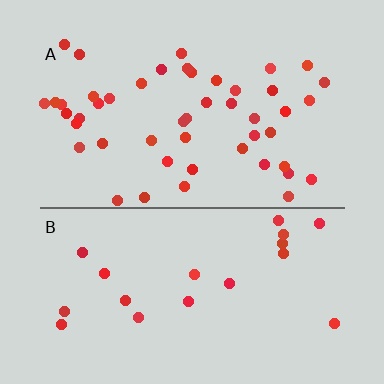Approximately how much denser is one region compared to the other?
Approximately 2.5× — region A over region B.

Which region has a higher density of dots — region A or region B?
A (the top).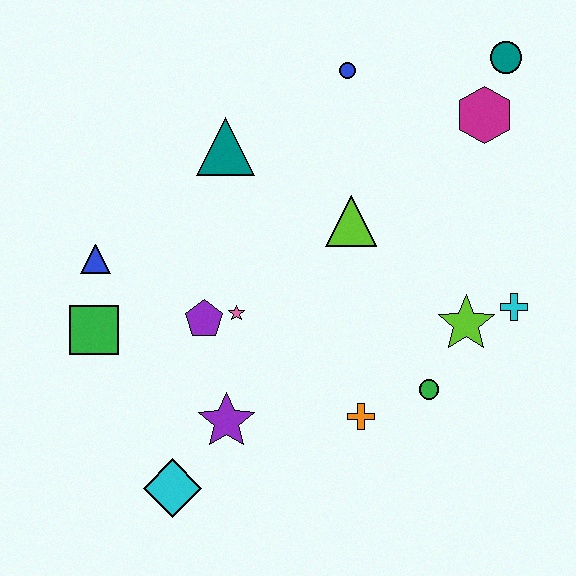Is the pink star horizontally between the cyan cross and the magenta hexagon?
No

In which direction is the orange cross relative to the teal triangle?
The orange cross is below the teal triangle.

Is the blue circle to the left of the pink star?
No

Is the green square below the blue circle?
Yes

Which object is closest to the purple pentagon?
The pink star is closest to the purple pentagon.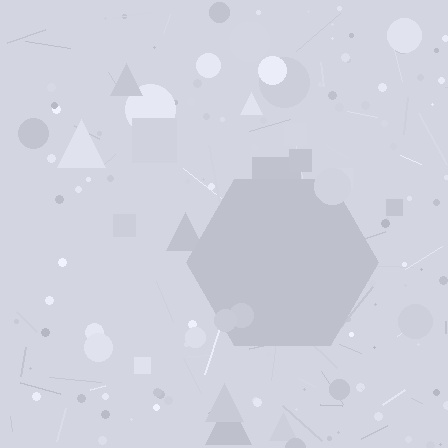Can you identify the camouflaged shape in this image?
The camouflaged shape is a hexagon.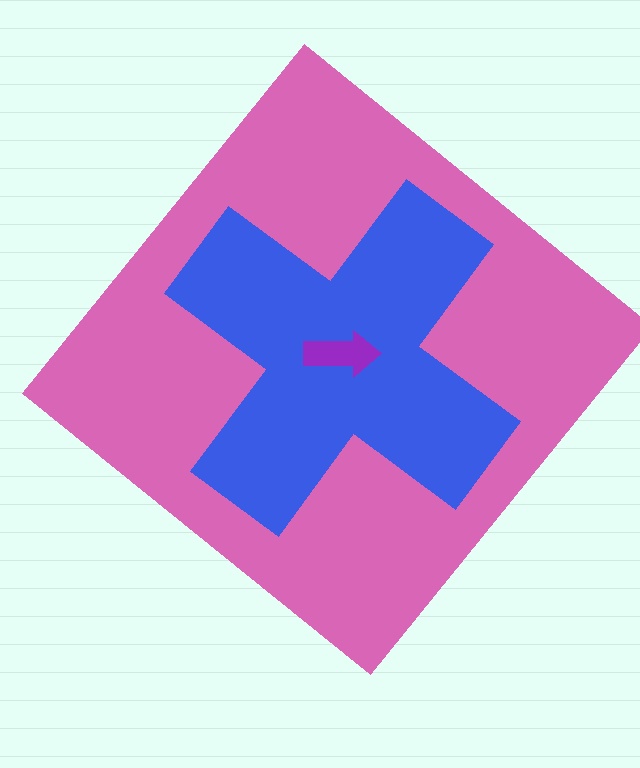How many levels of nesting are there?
3.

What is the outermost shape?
The pink diamond.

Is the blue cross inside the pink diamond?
Yes.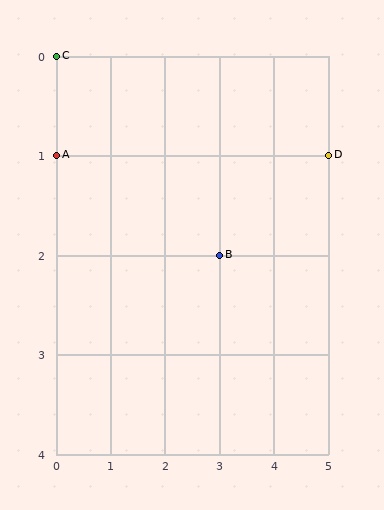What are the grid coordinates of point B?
Point B is at grid coordinates (3, 2).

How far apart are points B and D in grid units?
Points B and D are 2 columns and 1 row apart (about 2.2 grid units diagonally).